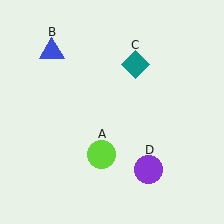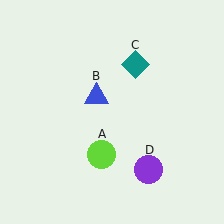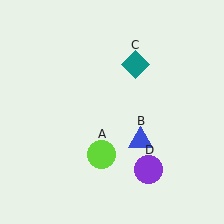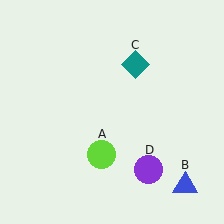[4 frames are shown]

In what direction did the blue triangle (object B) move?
The blue triangle (object B) moved down and to the right.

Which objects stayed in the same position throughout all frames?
Lime circle (object A) and teal diamond (object C) and purple circle (object D) remained stationary.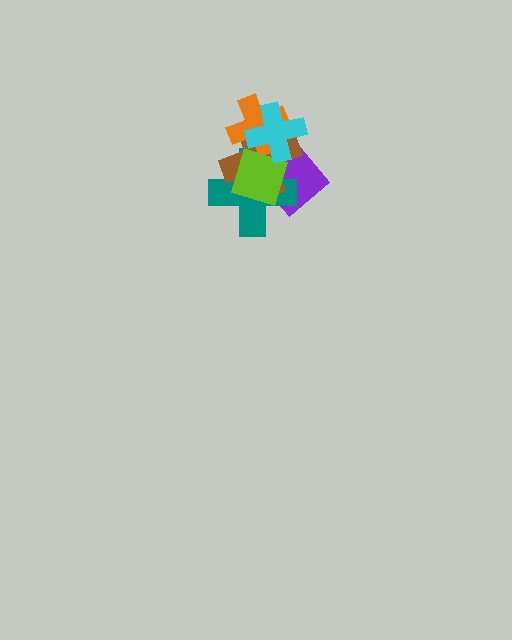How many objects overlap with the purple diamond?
4 objects overlap with the purple diamond.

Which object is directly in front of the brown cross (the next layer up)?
The orange cross is directly in front of the brown cross.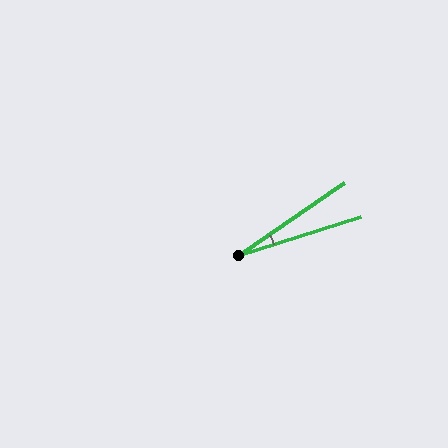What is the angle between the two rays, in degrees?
Approximately 17 degrees.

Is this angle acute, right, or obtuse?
It is acute.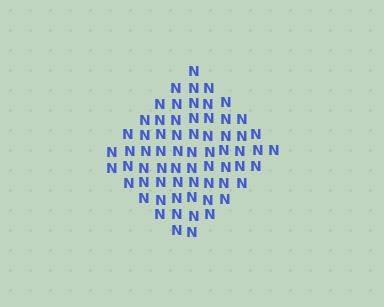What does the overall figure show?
The overall figure shows a diamond.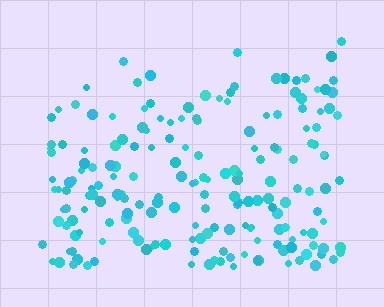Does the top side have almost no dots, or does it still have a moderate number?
Still a moderate number, just noticeably fewer than the bottom.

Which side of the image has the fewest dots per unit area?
The top.